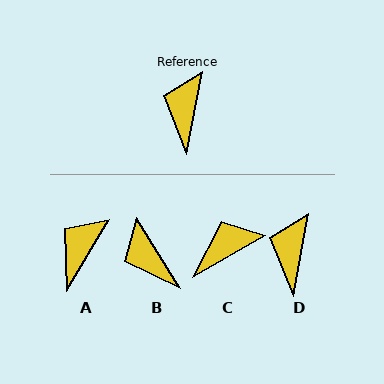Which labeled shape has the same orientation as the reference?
D.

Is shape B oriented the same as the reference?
No, it is off by about 43 degrees.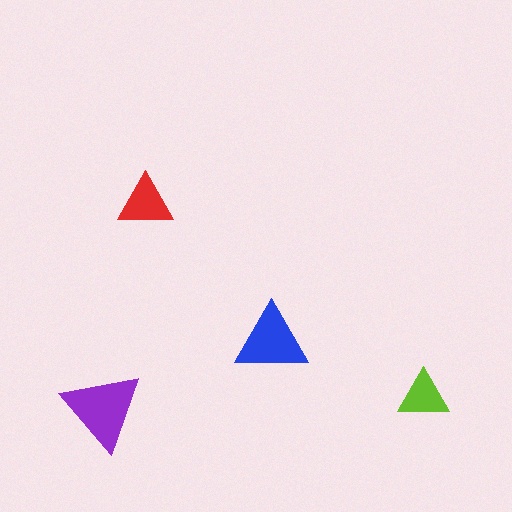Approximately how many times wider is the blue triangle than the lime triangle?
About 1.5 times wider.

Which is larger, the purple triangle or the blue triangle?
The purple one.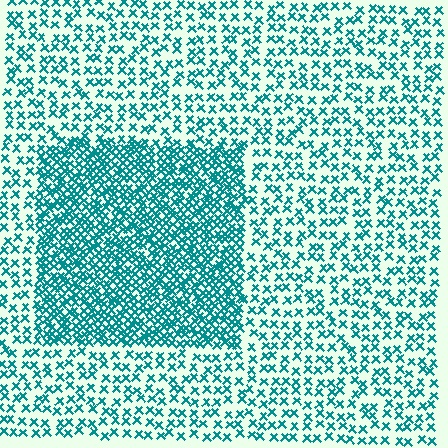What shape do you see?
I see a rectangle.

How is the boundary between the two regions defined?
The boundary is defined by a change in element density (approximately 2.3x ratio). All elements are the same color, size, and shape.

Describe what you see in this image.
The image contains small teal elements arranged at two different densities. A rectangle-shaped region is visible where the elements are more densely packed than the surrounding area.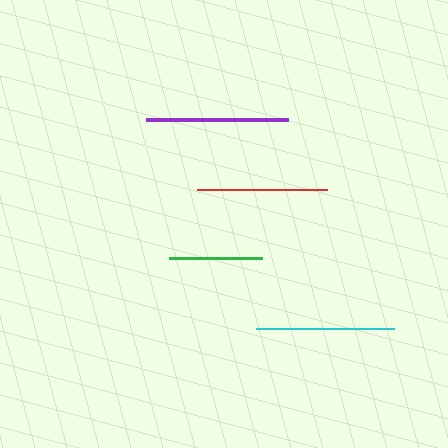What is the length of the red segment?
The red segment is approximately 130 pixels long.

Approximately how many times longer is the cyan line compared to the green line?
The cyan line is approximately 1.5 times the length of the green line.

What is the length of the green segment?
The green segment is approximately 93 pixels long.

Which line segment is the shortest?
The green line is the shortest at approximately 93 pixels.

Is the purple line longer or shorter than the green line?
The purple line is longer than the green line.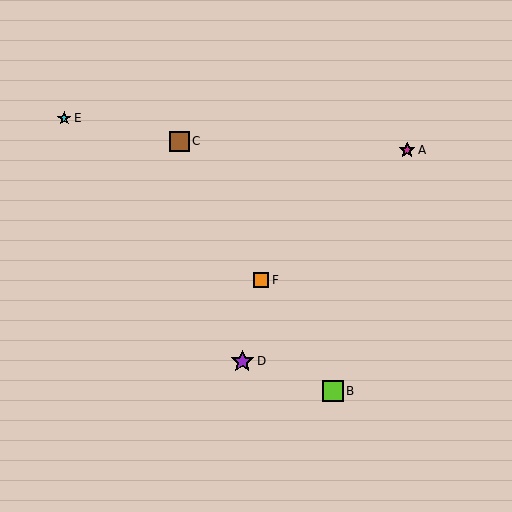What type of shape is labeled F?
Shape F is an orange square.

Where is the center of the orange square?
The center of the orange square is at (261, 280).